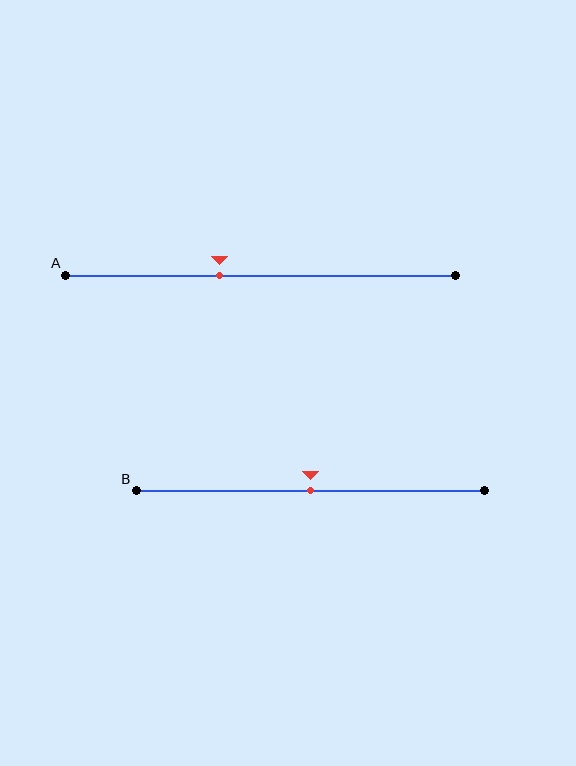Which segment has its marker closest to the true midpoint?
Segment B has its marker closest to the true midpoint.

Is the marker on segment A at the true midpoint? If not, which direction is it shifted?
No, the marker on segment A is shifted to the left by about 11% of the segment length.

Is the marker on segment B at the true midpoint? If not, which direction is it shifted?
Yes, the marker on segment B is at the true midpoint.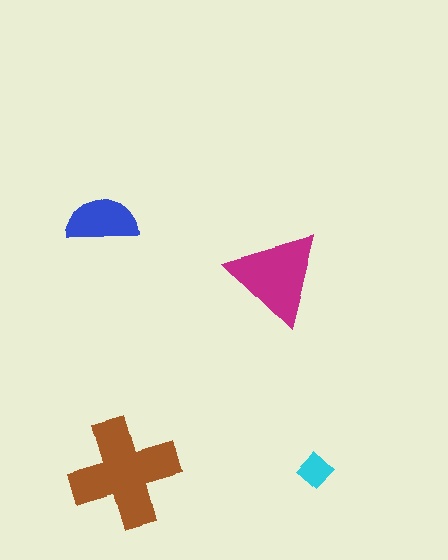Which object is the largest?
The brown cross.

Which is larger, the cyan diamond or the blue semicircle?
The blue semicircle.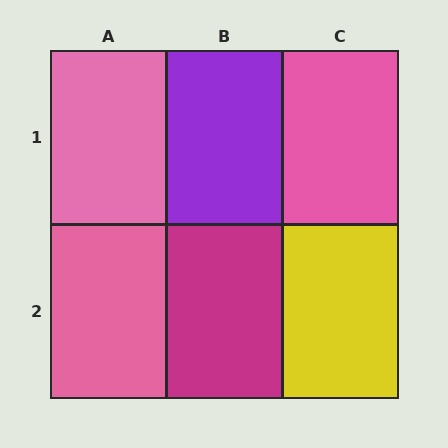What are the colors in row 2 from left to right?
Pink, magenta, yellow.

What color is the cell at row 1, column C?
Pink.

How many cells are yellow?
1 cell is yellow.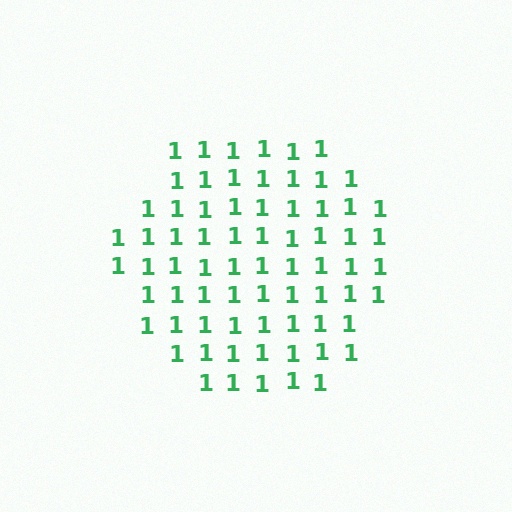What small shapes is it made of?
It is made of small digit 1's.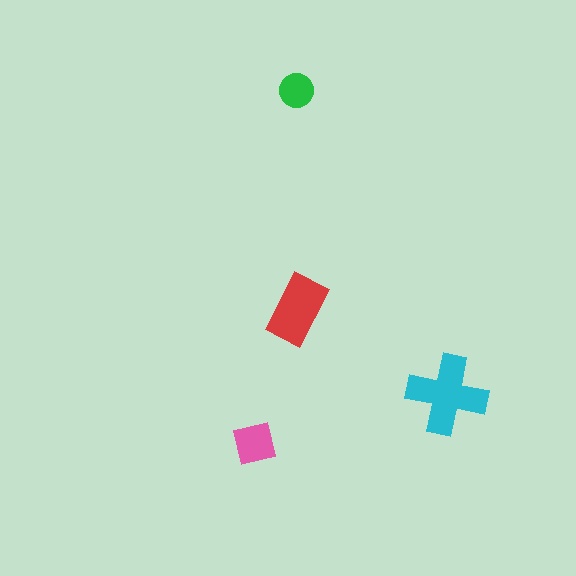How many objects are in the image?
There are 4 objects in the image.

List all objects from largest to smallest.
The cyan cross, the red rectangle, the pink square, the green circle.